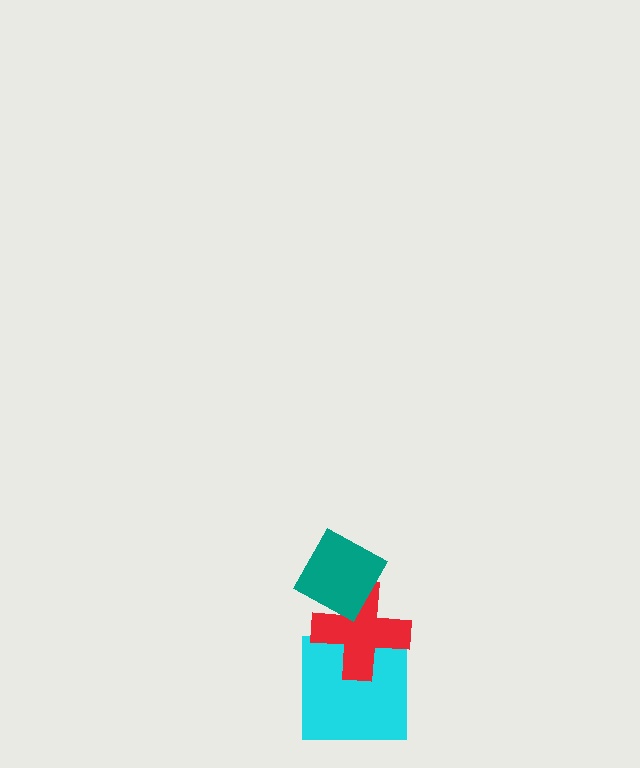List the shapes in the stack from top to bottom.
From top to bottom: the teal diamond, the red cross, the cyan square.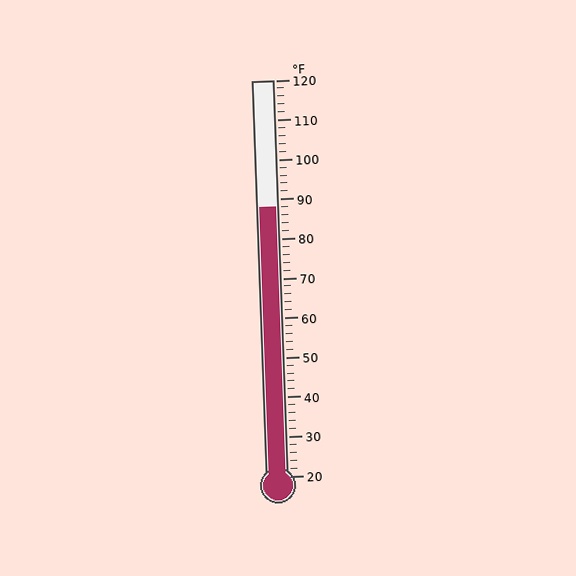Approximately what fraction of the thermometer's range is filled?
The thermometer is filled to approximately 70% of its range.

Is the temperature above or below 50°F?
The temperature is above 50°F.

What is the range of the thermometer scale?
The thermometer scale ranges from 20°F to 120°F.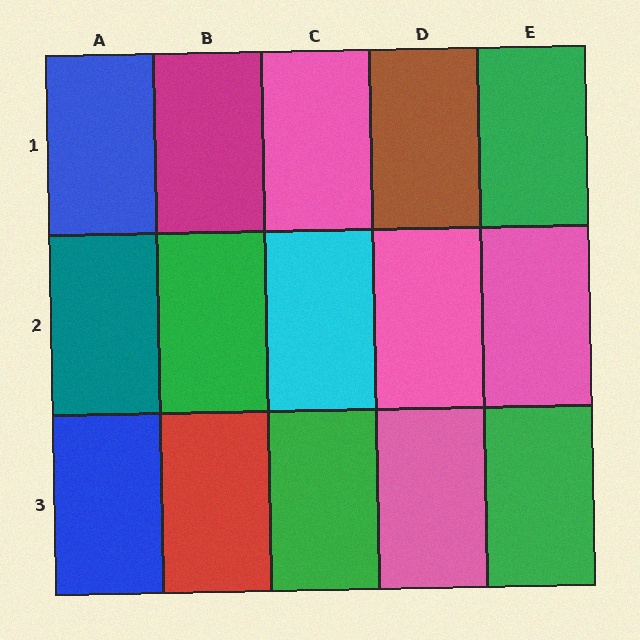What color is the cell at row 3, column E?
Green.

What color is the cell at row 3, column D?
Pink.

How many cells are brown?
1 cell is brown.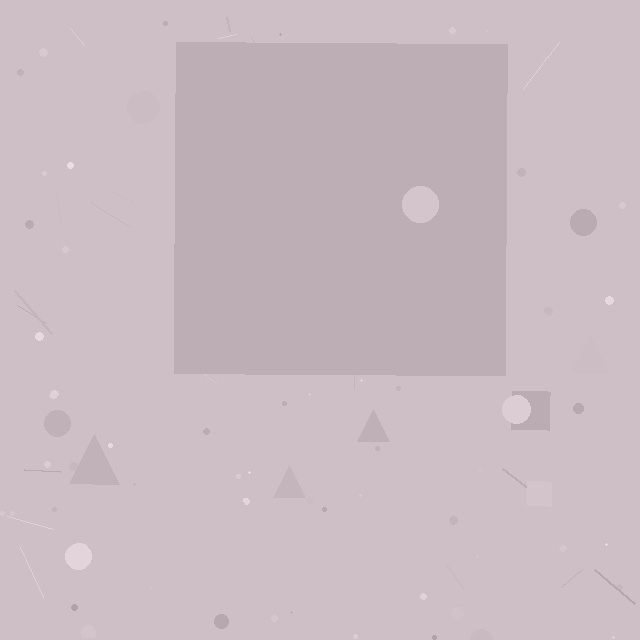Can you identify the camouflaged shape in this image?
The camouflaged shape is a square.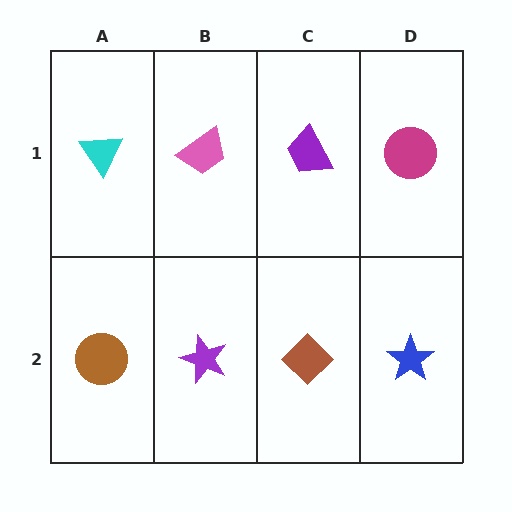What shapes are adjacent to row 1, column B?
A purple star (row 2, column B), a cyan triangle (row 1, column A), a purple trapezoid (row 1, column C).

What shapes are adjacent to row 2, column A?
A cyan triangle (row 1, column A), a purple star (row 2, column B).